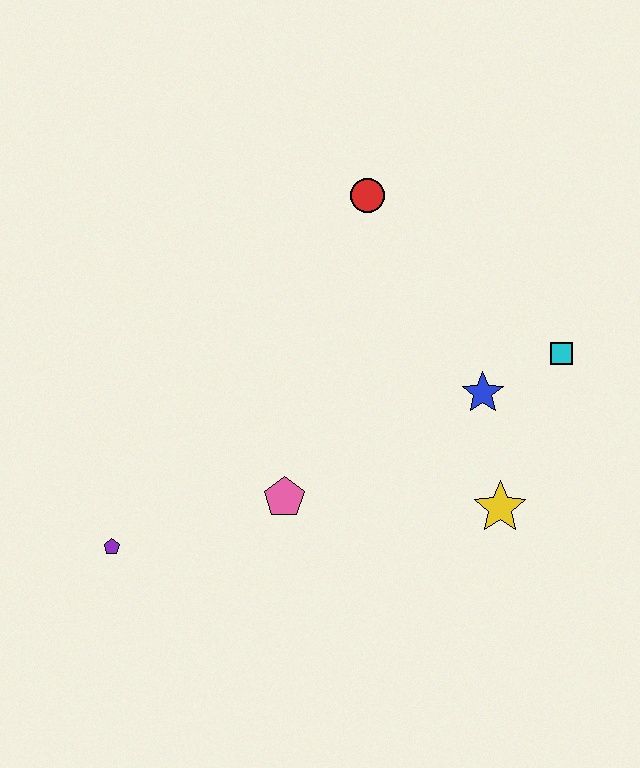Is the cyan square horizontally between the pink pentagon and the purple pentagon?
No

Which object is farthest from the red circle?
The purple pentagon is farthest from the red circle.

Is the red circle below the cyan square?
No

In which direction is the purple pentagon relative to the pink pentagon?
The purple pentagon is to the left of the pink pentagon.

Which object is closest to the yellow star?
The blue star is closest to the yellow star.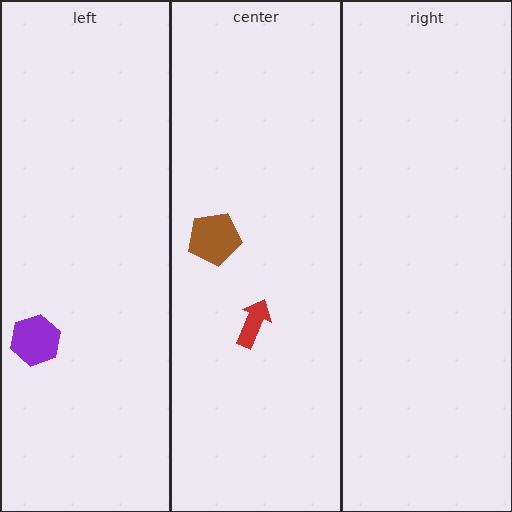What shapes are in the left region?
The purple hexagon.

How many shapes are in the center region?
2.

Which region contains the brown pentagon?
The center region.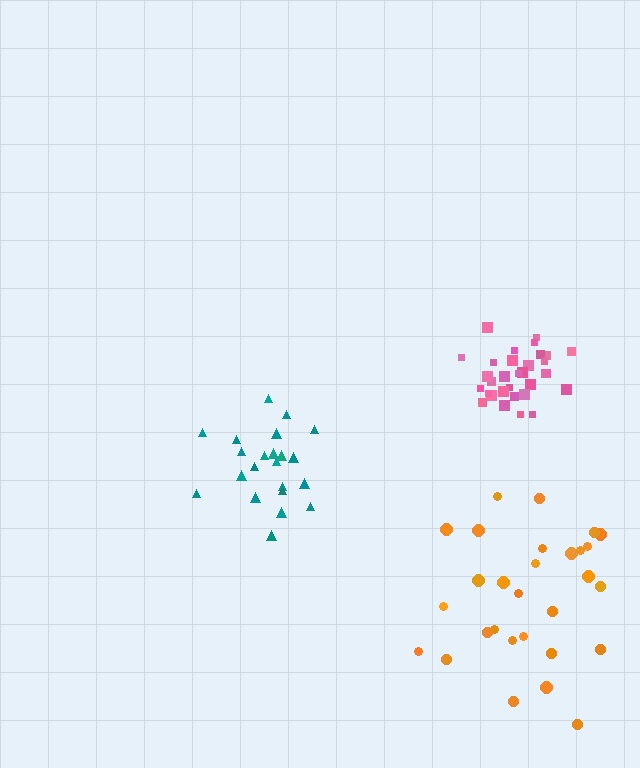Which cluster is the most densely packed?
Pink.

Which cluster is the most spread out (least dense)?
Orange.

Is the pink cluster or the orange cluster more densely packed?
Pink.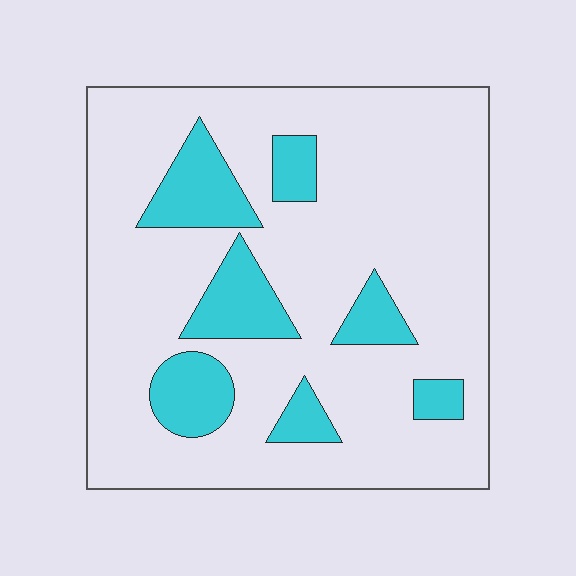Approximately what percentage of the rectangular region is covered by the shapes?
Approximately 20%.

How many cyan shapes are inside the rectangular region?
7.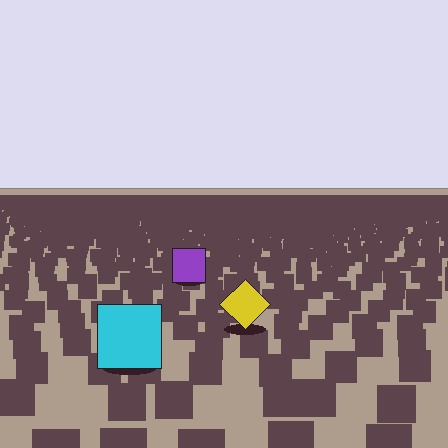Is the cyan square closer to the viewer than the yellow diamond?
Yes. The cyan square is closer — you can tell from the texture gradient: the ground texture is coarser near it.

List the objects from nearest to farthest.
From nearest to farthest: the cyan square, the yellow diamond, the purple square.